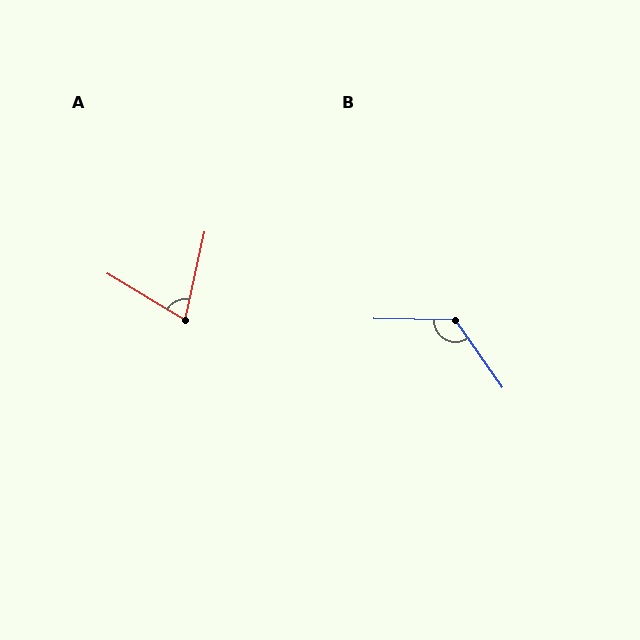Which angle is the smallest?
A, at approximately 71 degrees.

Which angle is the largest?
B, at approximately 126 degrees.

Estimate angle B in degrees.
Approximately 126 degrees.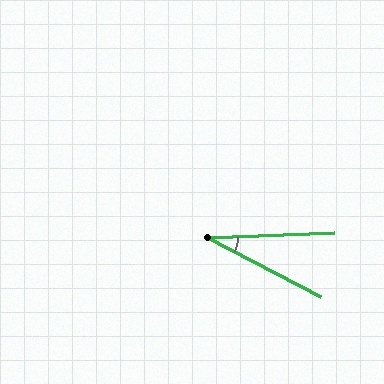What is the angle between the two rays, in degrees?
Approximately 30 degrees.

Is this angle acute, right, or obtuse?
It is acute.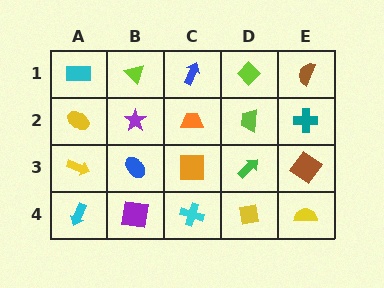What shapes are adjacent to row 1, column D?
A lime trapezoid (row 2, column D), a blue arrow (row 1, column C), a brown semicircle (row 1, column E).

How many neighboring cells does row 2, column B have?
4.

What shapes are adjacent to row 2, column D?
A lime diamond (row 1, column D), a green arrow (row 3, column D), an orange trapezoid (row 2, column C), a teal cross (row 2, column E).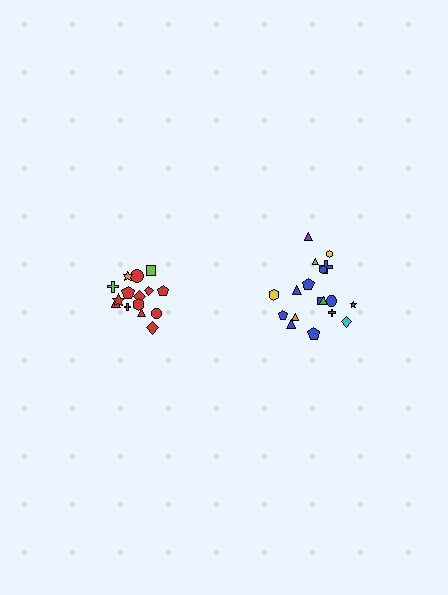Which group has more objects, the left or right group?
The right group.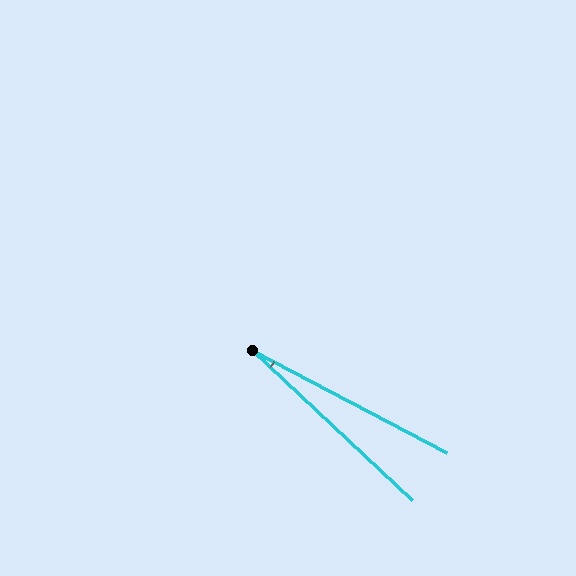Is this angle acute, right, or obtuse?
It is acute.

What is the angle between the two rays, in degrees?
Approximately 16 degrees.